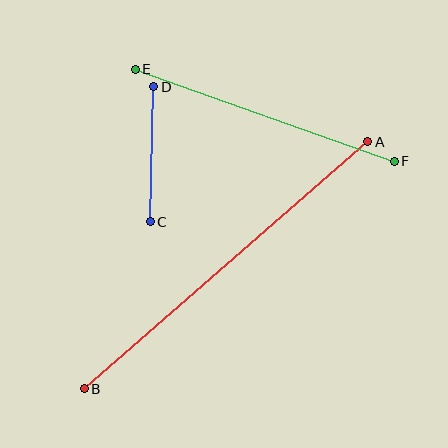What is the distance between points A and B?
The distance is approximately 376 pixels.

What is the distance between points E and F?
The distance is approximately 275 pixels.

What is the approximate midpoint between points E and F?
The midpoint is at approximately (265, 115) pixels.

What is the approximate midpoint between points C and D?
The midpoint is at approximately (152, 154) pixels.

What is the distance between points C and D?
The distance is approximately 135 pixels.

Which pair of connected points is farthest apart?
Points A and B are farthest apart.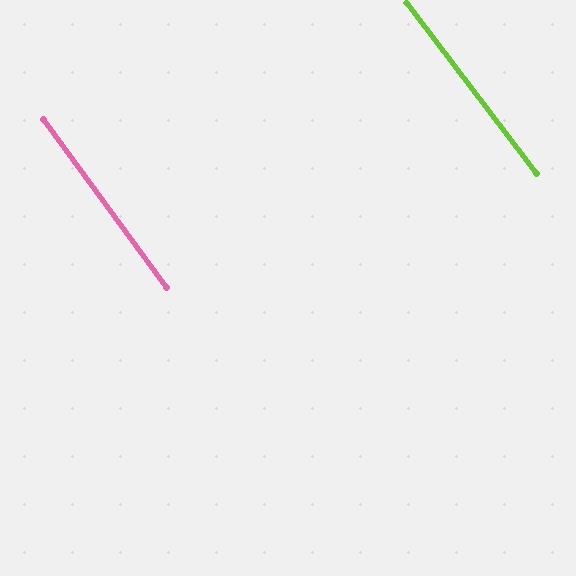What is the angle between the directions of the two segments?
Approximately 1 degree.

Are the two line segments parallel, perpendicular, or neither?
Parallel — their directions differ by only 1.1°.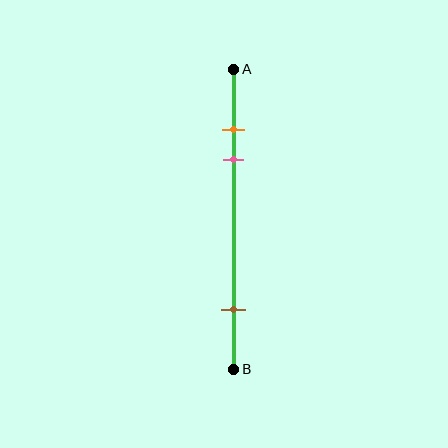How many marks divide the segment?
There are 3 marks dividing the segment.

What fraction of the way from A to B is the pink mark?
The pink mark is approximately 30% (0.3) of the way from A to B.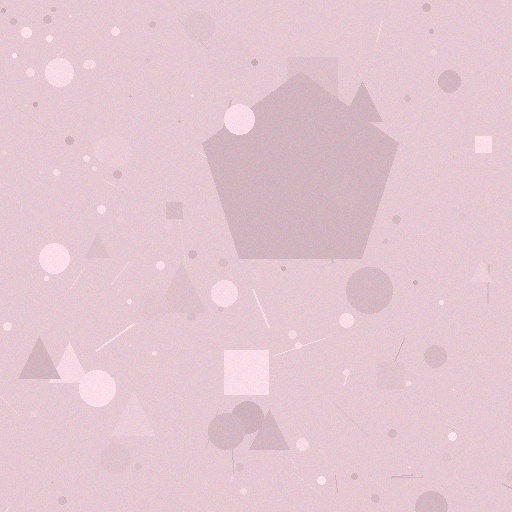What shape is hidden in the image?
A pentagon is hidden in the image.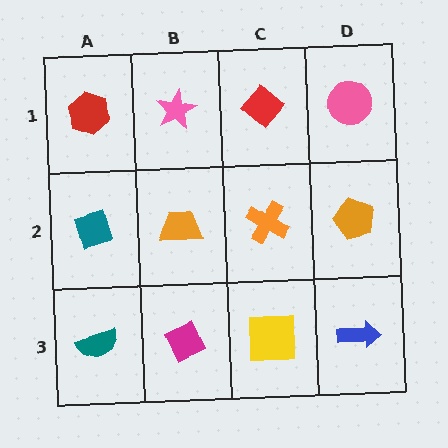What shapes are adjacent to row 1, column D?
An orange pentagon (row 2, column D), a red diamond (row 1, column C).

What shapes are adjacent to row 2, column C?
A red diamond (row 1, column C), a yellow square (row 3, column C), an orange trapezoid (row 2, column B), an orange pentagon (row 2, column D).